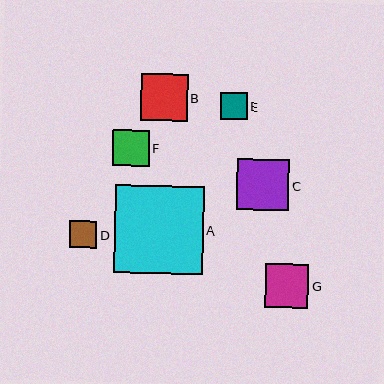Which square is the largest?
Square A is the largest with a size of approximately 89 pixels.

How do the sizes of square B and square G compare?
Square B and square G are approximately the same size.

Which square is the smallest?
Square D is the smallest with a size of approximately 27 pixels.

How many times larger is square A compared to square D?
Square A is approximately 3.3 times the size of square D.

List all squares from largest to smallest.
From largest to smallest: A, C, B, G, F, E, D.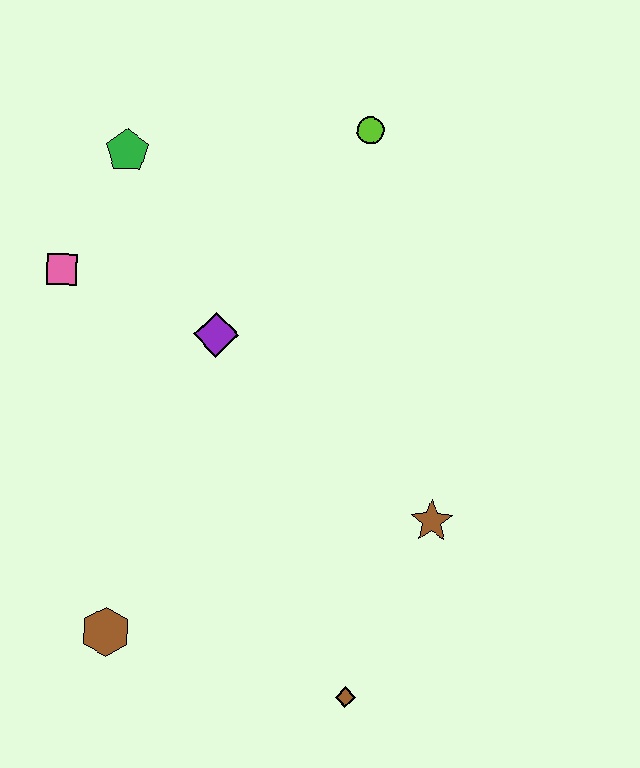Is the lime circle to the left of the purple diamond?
No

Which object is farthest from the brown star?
The green pentagon is farthest from the brown star.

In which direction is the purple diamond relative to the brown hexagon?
The purple diamond is above the brown hexagon.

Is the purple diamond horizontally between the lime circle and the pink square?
Yes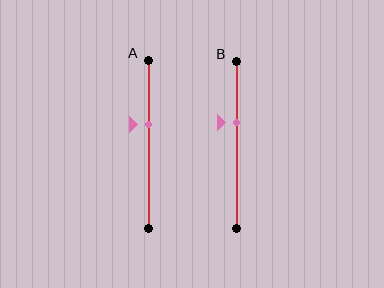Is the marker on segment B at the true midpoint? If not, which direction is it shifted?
No, the marker on segment B is shifted upward by about 13% of the segment length.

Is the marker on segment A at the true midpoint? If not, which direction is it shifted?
No, the marker on segment A is shifted upward by about 11% of the segment length.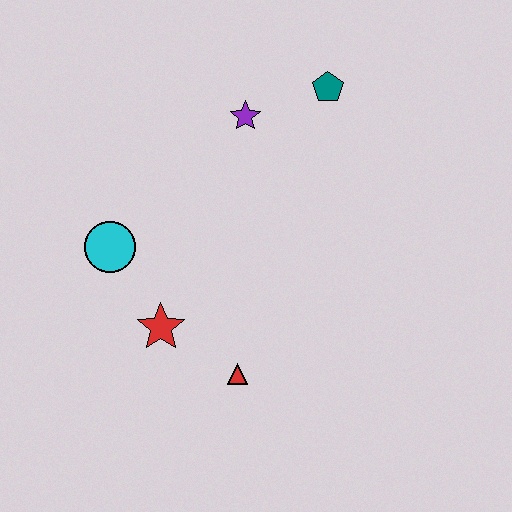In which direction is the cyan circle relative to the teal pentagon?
The cyan circle is to the left of the teal pentagon.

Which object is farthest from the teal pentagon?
The red triangle is farthest from the teal pentagon.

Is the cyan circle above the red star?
Yes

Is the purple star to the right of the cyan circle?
Yes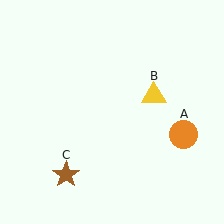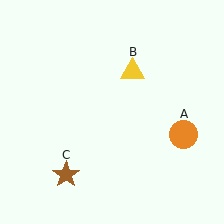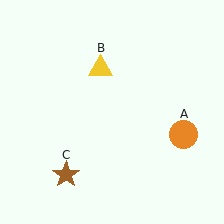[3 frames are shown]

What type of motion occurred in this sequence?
The yellow triangle (object B) rotated counterclockwise around the center of the scene.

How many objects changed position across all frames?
1 object changed position: yellow triangle (object B).